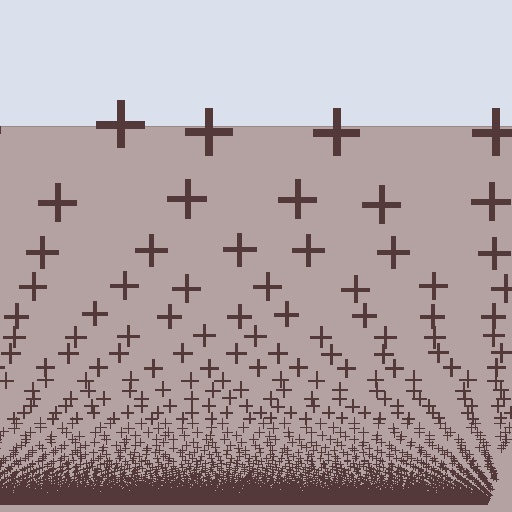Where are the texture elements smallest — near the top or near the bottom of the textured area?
Near the bottom.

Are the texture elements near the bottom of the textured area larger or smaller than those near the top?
Smaller. The gradient is inverted — elements near the bottom are smaller and denser.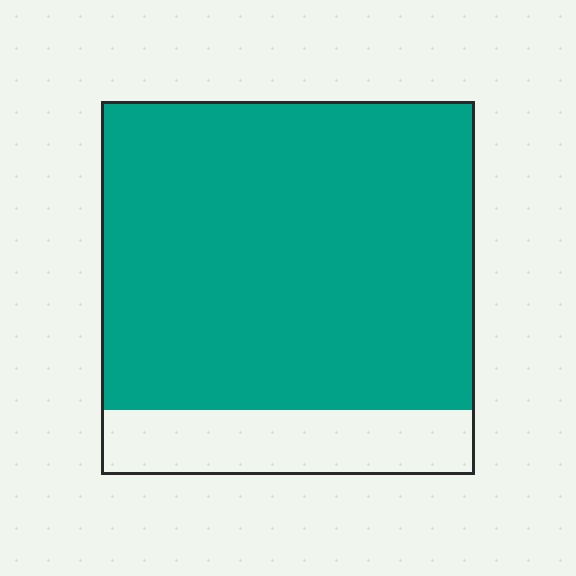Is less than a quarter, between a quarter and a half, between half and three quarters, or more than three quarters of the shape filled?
More than three quarters.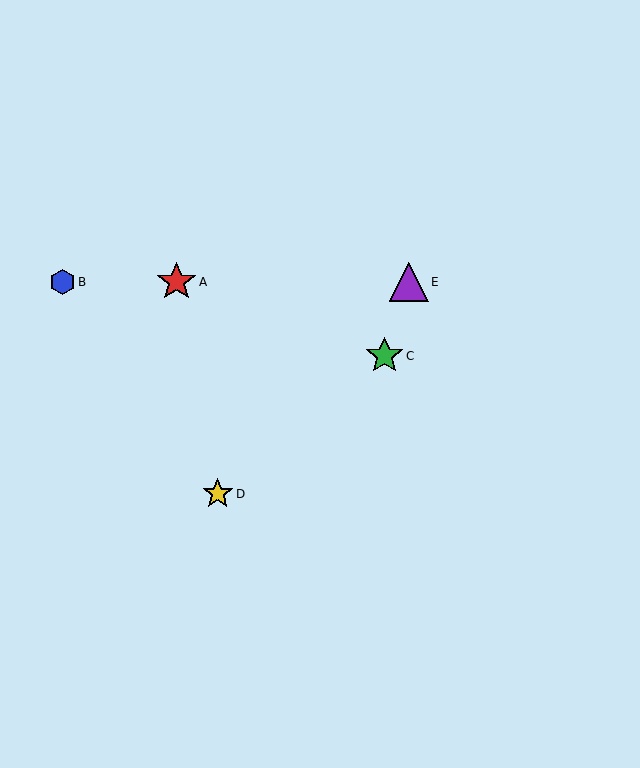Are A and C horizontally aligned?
No, A is at y≈282 and C is at y≈356.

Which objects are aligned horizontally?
Objects A, B, E are aligned horizontally.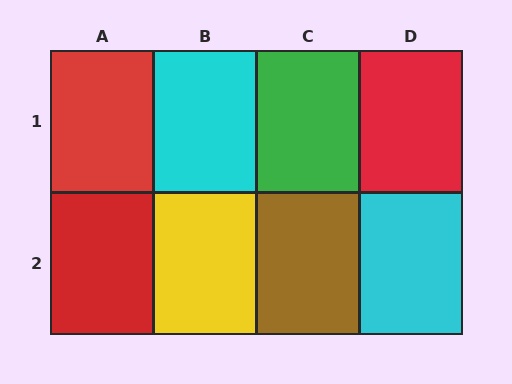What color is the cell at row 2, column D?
Cyan.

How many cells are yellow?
1 cell is yellow.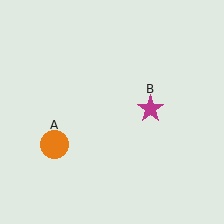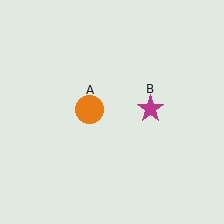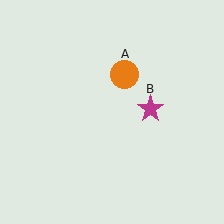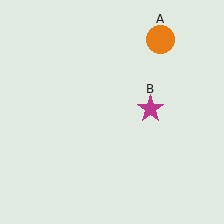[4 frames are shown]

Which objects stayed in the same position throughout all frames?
Magenta star (object B) remained stationary.